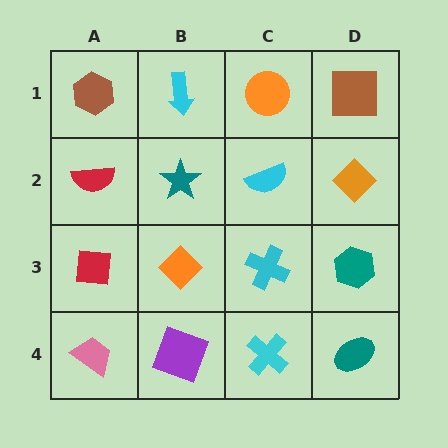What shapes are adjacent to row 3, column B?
A teal star (row 2, column B), a purple square (row 4, column B), a red square (row 3, column A), a cyan cross (row 3, column C).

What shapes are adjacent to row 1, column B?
A teal star (row 2, column B), a brown hexagon (row 1, column A), an orange circle (row 1, column C).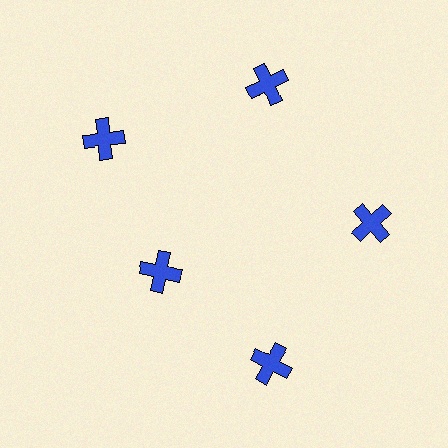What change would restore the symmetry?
The symmetry would be restored by moving it outward, back onto the ring so that all 5 crosses sit at equal angles and equal distance from the center.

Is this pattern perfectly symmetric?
No. The 5 blue crosses are arranged in a ring, but one element near the 8 o'clock position is pulled inward toward the center, breaking the 5-fold rotational symmetry.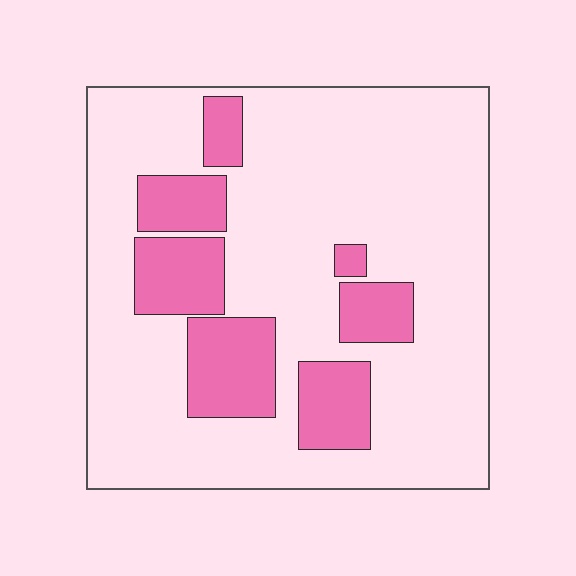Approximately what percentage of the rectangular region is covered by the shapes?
Approximately 20%.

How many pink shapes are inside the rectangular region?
7.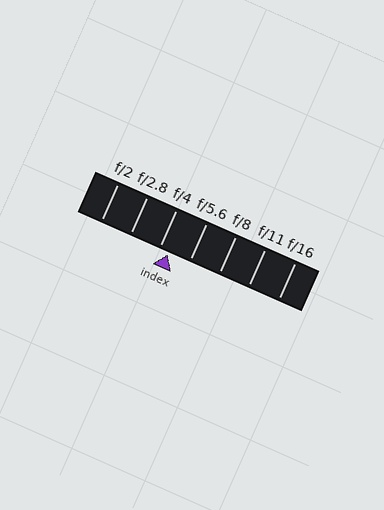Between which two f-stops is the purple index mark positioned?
The index mark is between f/4 and f/5.6.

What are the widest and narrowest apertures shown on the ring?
The widest aperture shown is f/2 and the narrowest is f/16.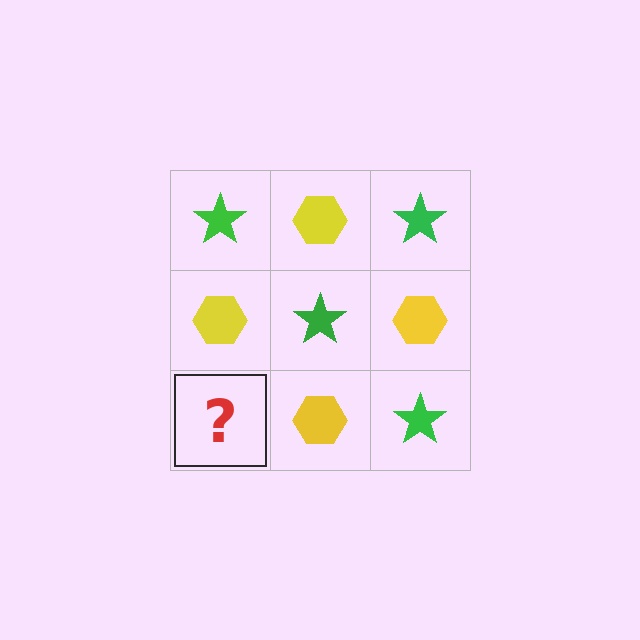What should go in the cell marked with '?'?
The missing cell should contain a green star.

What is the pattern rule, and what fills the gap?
The rule is that it alternates green star and yellow hexagon in a checkerboard pattern. The gap should be filled with a green star.